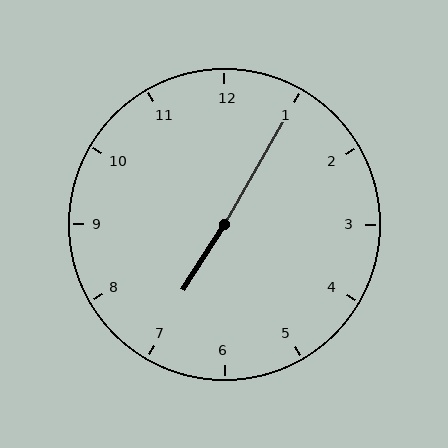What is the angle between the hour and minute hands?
Approximately 178 degrees.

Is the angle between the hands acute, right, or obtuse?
It is obtuse.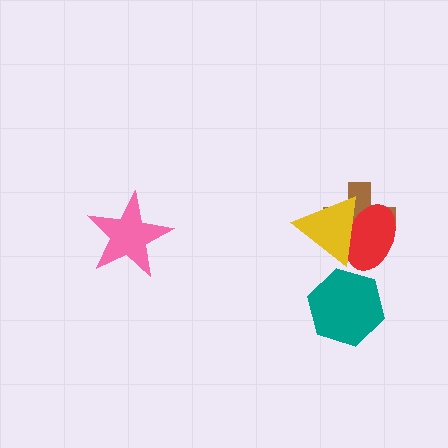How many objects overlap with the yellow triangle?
2 objects overlap with the yellow triangle.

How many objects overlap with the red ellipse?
2 objects overlap with the red ellipse.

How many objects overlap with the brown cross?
2 objects overlap with the brown cross.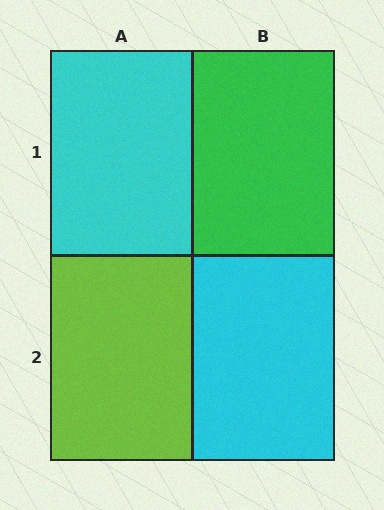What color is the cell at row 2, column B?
Cyan.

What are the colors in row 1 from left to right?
Cyan, green.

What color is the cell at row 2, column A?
Lime.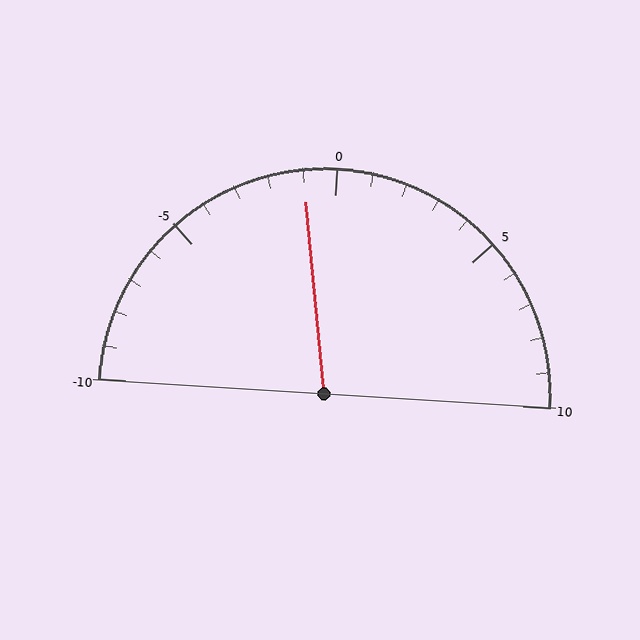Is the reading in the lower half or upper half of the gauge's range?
The reading is in the lower half of the range (-10 to 10).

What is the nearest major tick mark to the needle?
The nearest major tick mark is 0.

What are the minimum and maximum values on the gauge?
The gauge ranges from -10 to 10.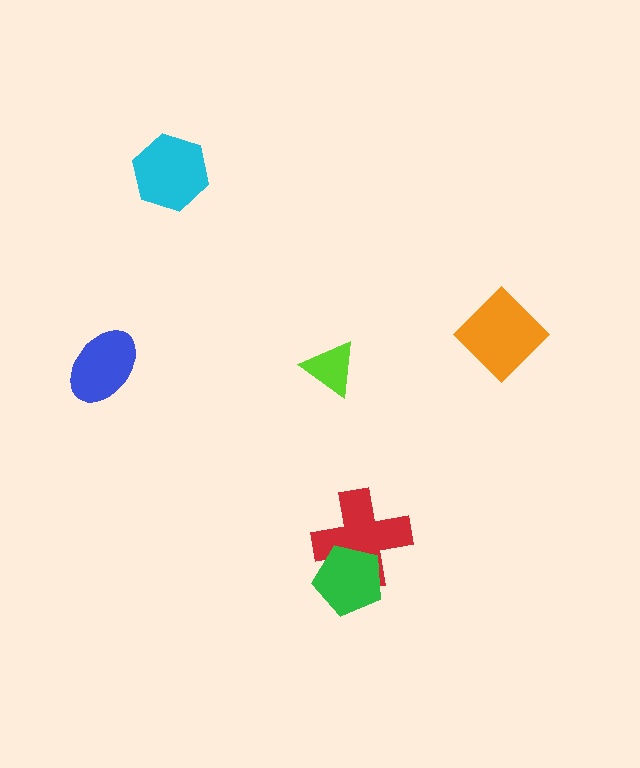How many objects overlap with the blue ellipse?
0 objects overlap with the blue ellipse.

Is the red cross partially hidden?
Yes, it is partially covered by another shape.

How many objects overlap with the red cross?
1 object overlaps with the red cross.